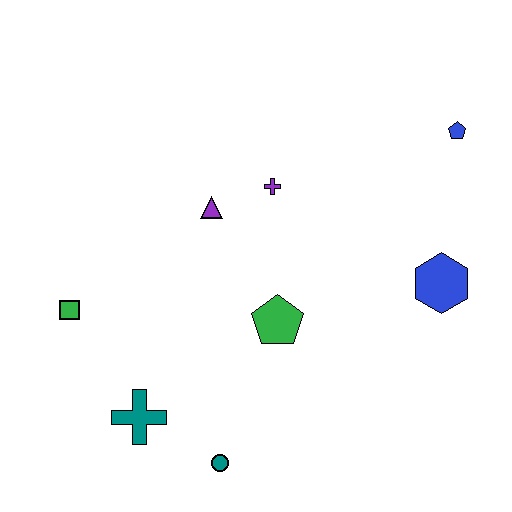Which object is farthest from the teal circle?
The blue pentagon is farthest from the teal circle.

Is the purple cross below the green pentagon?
No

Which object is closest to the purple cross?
The purple triangle is closest to the purple cross.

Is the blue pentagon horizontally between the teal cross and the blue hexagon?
No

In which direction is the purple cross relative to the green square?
The purple cross is to the right of the green square.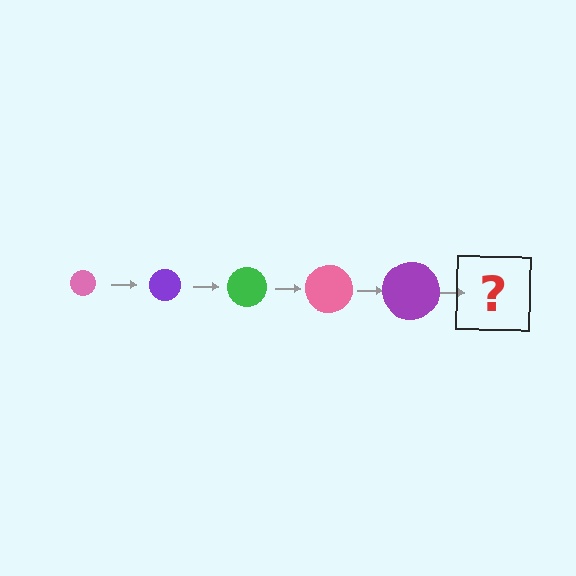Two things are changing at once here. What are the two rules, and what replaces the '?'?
The two rules are that the circle grows larger each step and the color cycles through pink, purple, and green. The '?' should be a green circle, larger than the previous one.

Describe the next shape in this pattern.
It should be a green circle, larger than the previous one.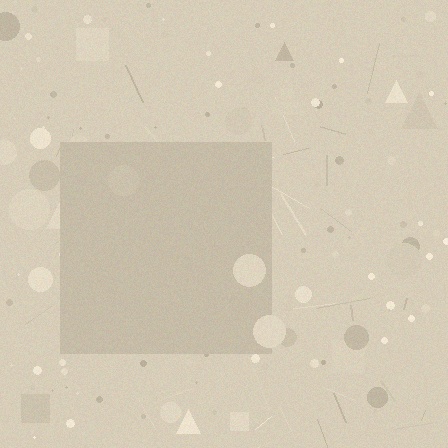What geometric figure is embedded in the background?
A square is embedded in the background.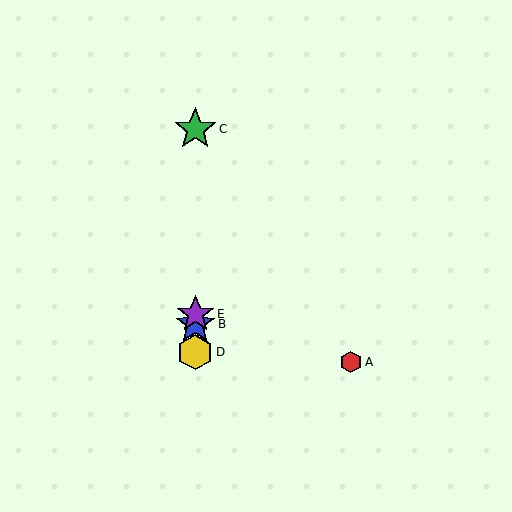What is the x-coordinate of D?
Object D is at x≈195.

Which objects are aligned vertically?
Objects B, C, D, E are aligned vertically.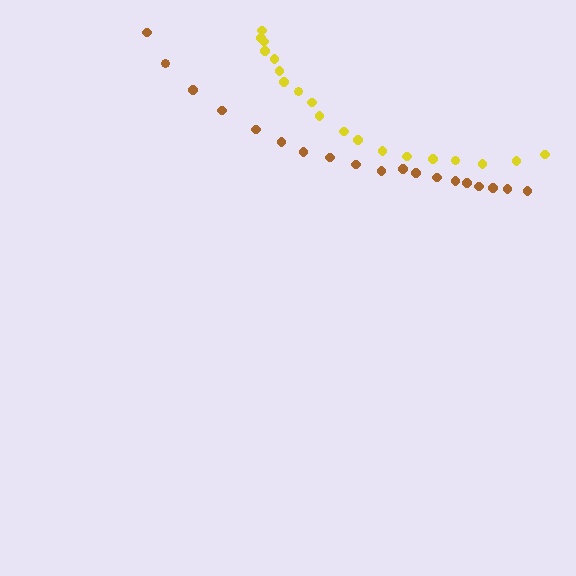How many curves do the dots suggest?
There are 2 distinct paths.